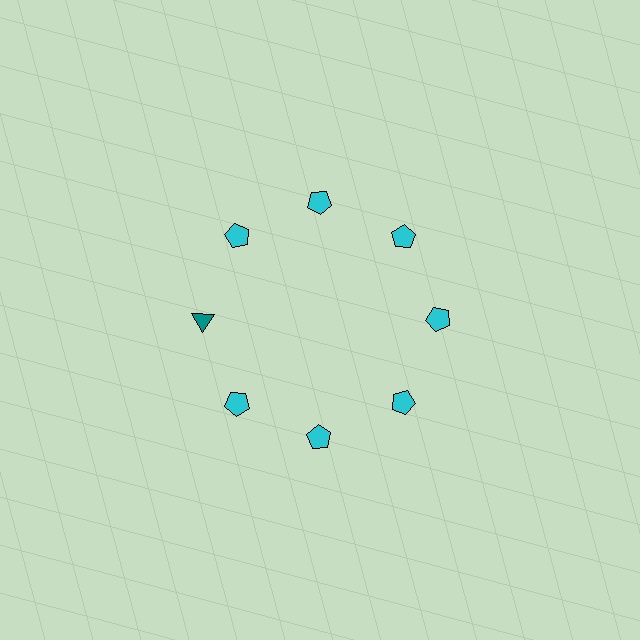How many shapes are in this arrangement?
There are 8 shapes arranged in a ring pattern.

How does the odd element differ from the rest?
It differs in both color (teal instead of cyan) and shape (triangle instead of pentagon).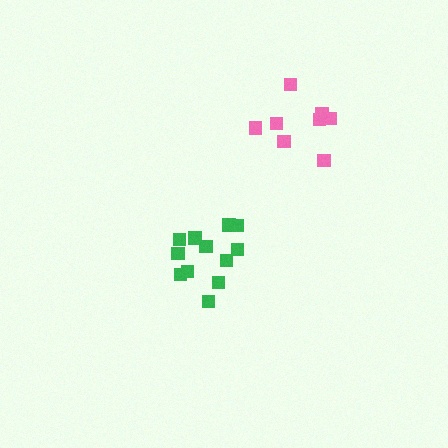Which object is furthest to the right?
The pink cluster is rightmost.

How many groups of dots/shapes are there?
There are 2 groups.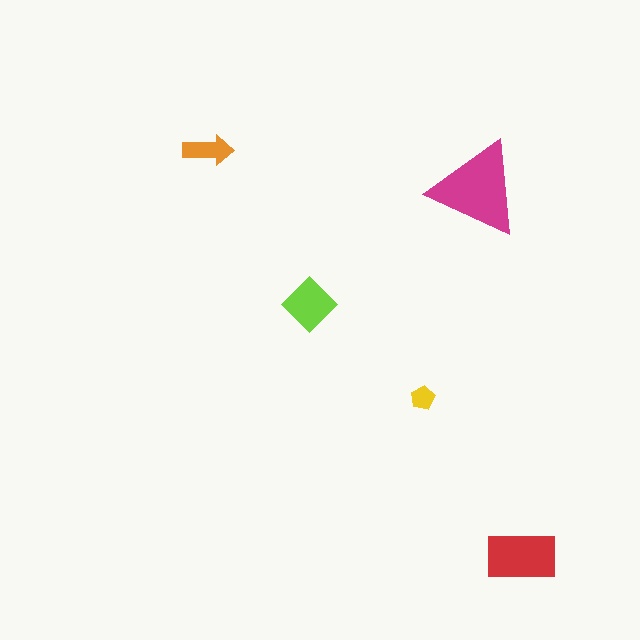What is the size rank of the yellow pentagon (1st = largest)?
5th.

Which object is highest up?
The orange arrow is topmost.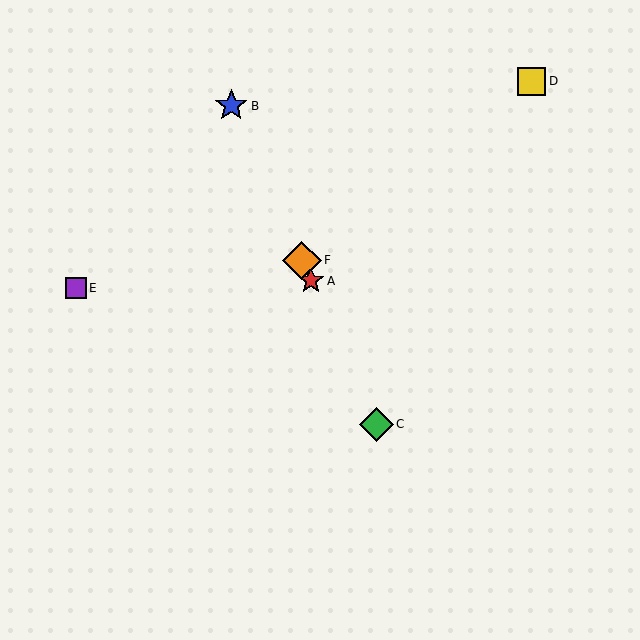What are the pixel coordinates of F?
Object F is at (302, 260).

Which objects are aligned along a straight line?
Objects A, B, C, F are aligned along a straight line.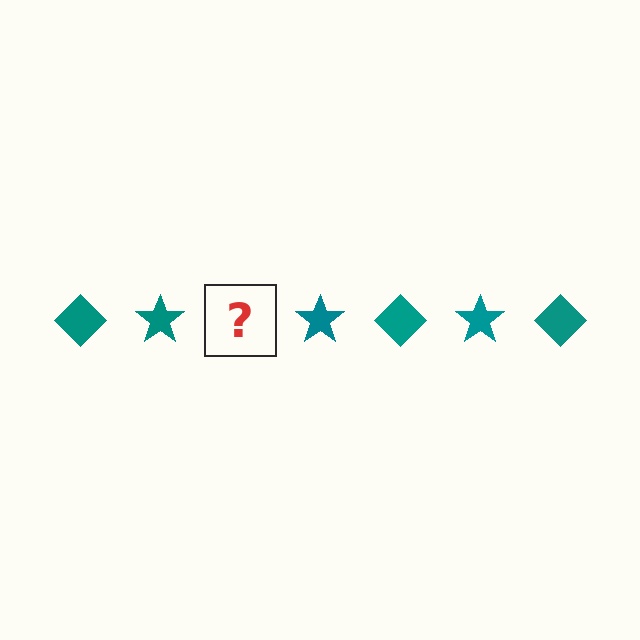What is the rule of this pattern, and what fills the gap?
The rule is that the pattern cycles through diamond, star shapes in teal. The gap should be filled with a teal diamond.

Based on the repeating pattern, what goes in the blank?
The blank should be a teal diamond.